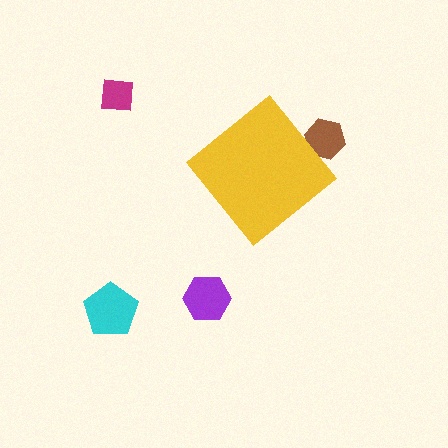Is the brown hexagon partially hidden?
Yes, the brown hexagon is partially hidden behind the yellow diamond.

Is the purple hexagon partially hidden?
No, the purple hexagon is fully visible.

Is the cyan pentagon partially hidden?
No, the cyan pentagon is fully visible.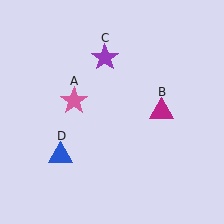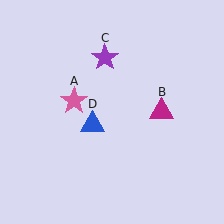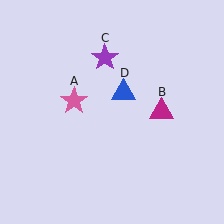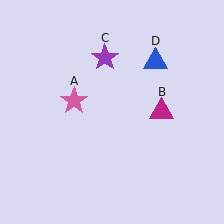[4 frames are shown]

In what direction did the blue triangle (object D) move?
The blue triangle (object D) moved up and to the right.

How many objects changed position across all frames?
1 object changed position: blue triangle (object D).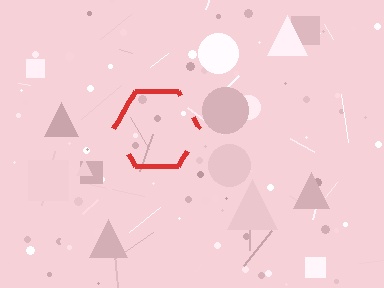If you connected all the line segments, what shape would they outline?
They would outline a hexagon.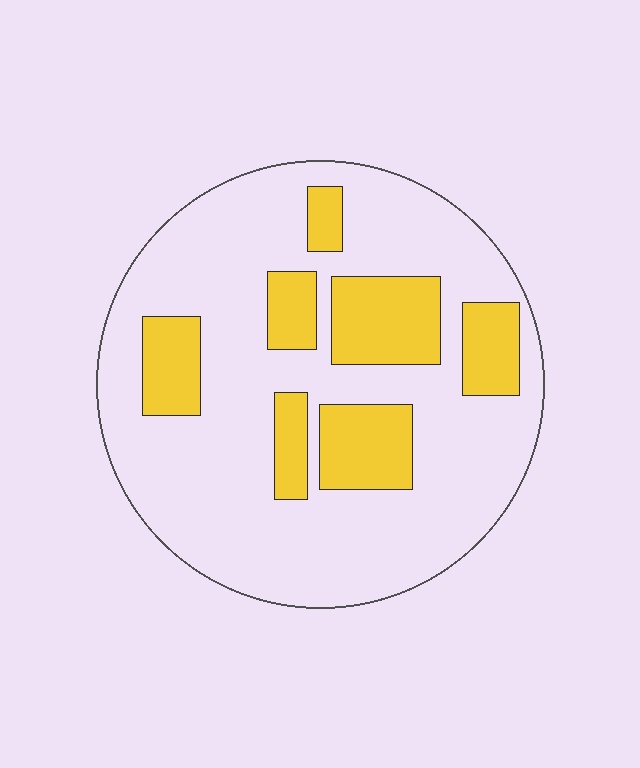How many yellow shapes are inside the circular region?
7.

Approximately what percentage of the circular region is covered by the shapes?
Approximately 25%.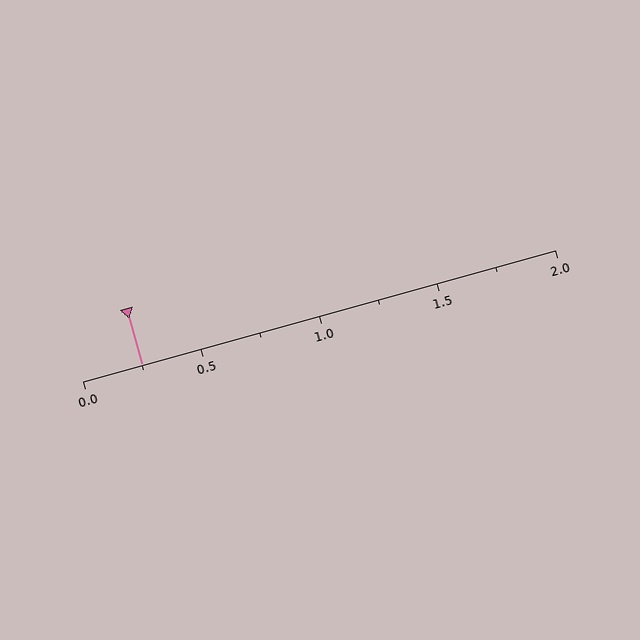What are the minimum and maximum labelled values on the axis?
The axis runs from 0.0 to 2.0.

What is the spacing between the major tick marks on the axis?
The major ticks are spaced 0.5 apart.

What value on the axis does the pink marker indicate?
The marker indicates approximately 0.25.